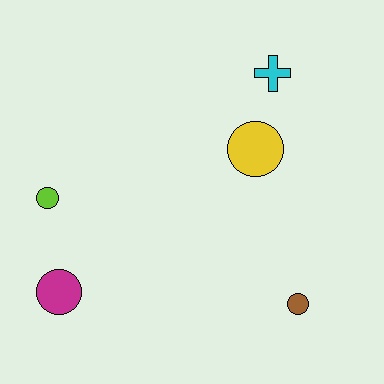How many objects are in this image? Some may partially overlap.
There are 5 objects.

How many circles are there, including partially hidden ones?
There are 4 circles.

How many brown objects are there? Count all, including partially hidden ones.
There is 1 brown object.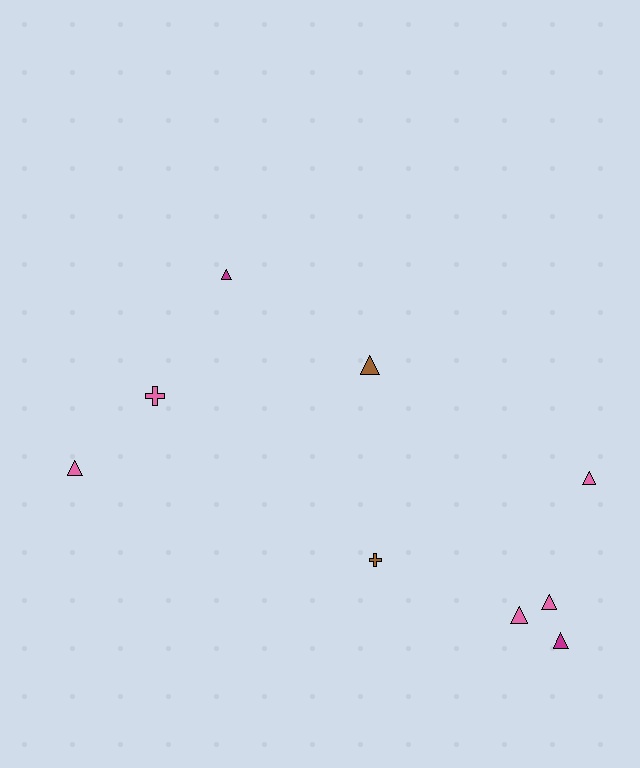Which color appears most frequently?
Pink, with 5 objects.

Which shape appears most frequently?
Triangle, with 7 objects.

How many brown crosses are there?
There is 1 brown cross.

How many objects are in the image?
There are 9 objects.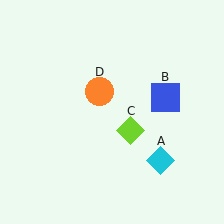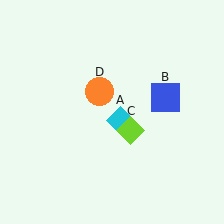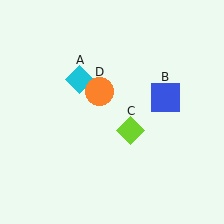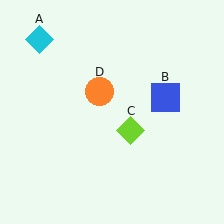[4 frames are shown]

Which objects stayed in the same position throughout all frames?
Blue square (object B) and lime diamond (object C) and orange circle (object D) remained stationary.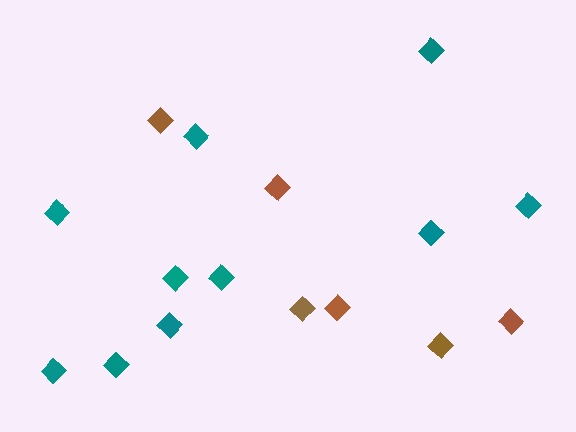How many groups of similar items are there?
There are 2 groups: one group of brown diamonds (6) and one group of teal diamonds (10).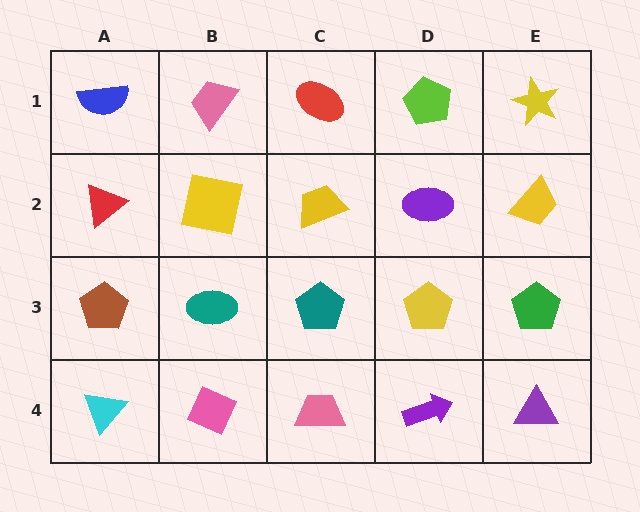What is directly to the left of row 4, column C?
A pink diamond.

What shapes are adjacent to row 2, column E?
A yellow star (row 1, column E), a green pentagon (row 3, column E), a purple ellipse (row 2, column D).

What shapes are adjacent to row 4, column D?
A yellow pentagon (row 3, column D), a pink trapezoid (row 4, column C), a purple triangle (row 4, column E).